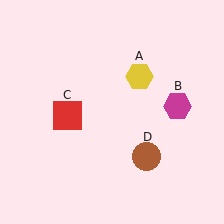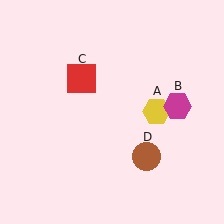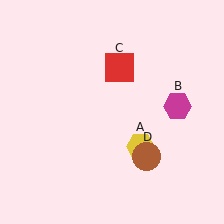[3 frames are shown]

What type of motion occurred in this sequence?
The yellow hexagon (object A), red square (object C) rotated clockwise around the center of the scene.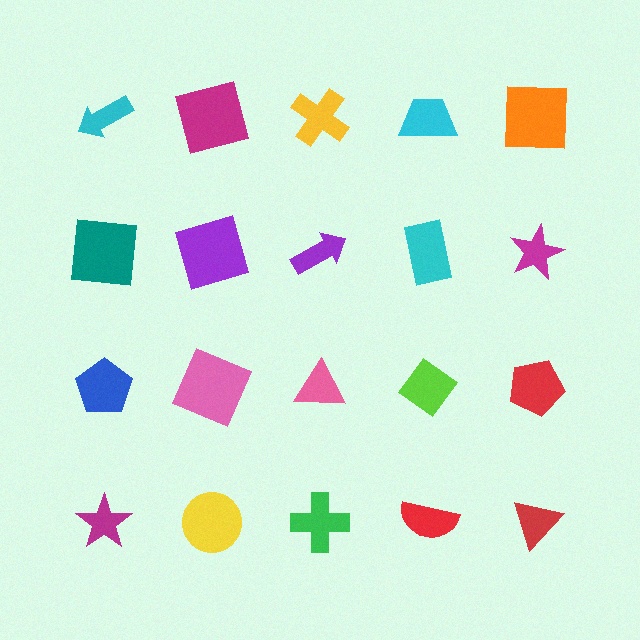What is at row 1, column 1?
A cyan arrow.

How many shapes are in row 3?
5 shapes.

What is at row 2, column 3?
A purple arrow.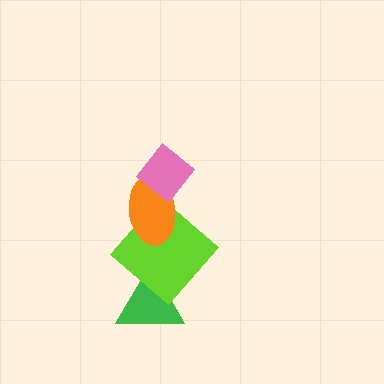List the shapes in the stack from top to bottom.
From top to bottom: the pink diamond, the orange ellipse, the lime diamond, the green triangle.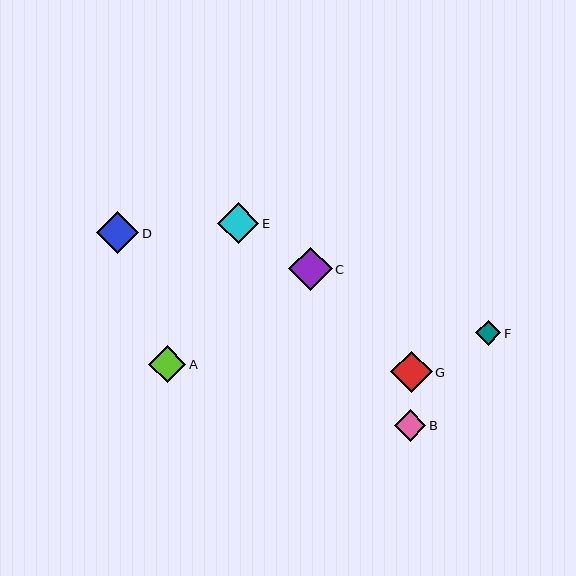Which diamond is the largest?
Diamond C is the largest with a size of approximately 44 pixels.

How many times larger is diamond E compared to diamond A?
Diamond E is approximately 1.1 times the size of diamond A.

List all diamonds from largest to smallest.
From largest to smallest: C, D, E, G, A, B, F.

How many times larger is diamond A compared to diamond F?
Diamond A is approximately 1.5 times the size of diamond F.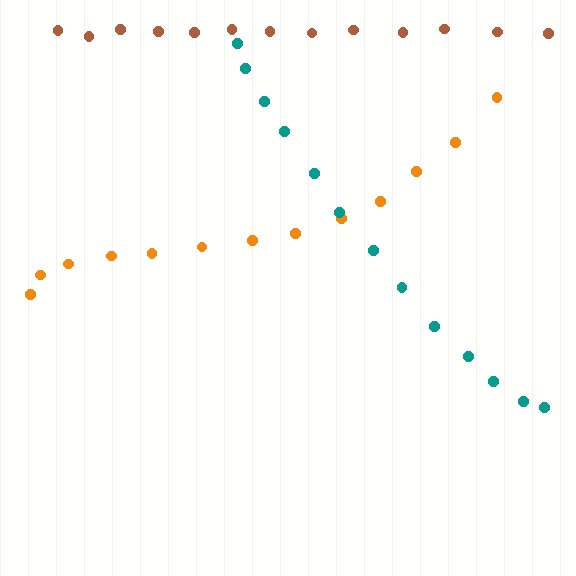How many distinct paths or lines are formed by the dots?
There are 3 distinct paths.